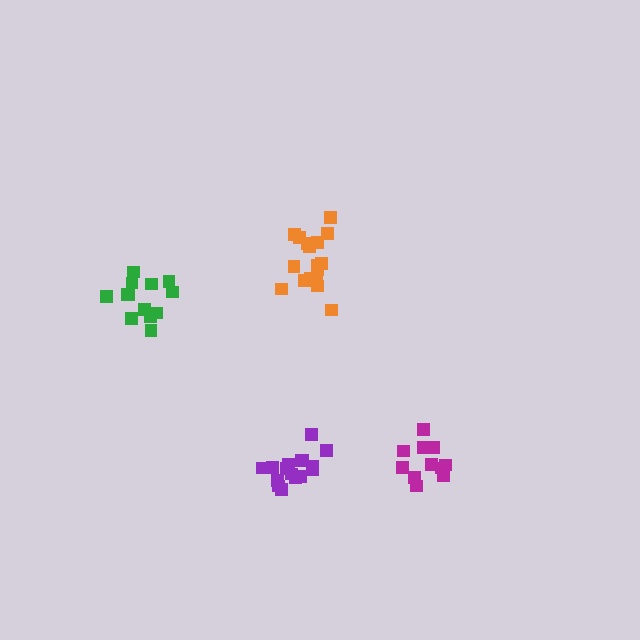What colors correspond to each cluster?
The clusters are colored: orange, green, purple, magenta.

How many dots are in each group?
Group 1: 17 dots, Group 2: 14 dots, Group 3: 16 dots, Group 4: 11 dots (58 total).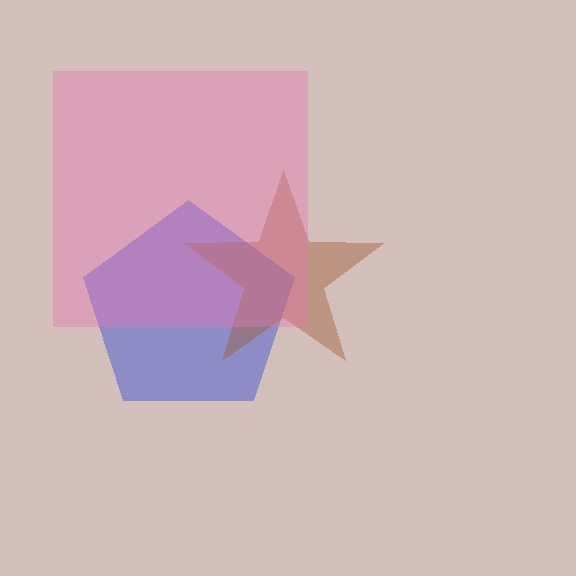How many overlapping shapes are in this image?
There are 3 overlapping shapes in the image.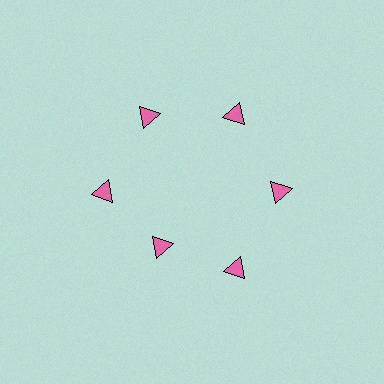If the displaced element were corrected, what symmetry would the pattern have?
It would have 6-fold rotational symmetry — the pattern would map onto itself every 60 degrees.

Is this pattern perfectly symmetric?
No. The 6 pink triangles are arranged in a ring, but one element near the 7 o'clock position is pulled inward toward the center, breaking the 6-fold rotational symmetry.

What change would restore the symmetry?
The symmetry would be restored by moving it outward, back onto the ring so that all 6 triangles sit at equal angles and equal distance from the center.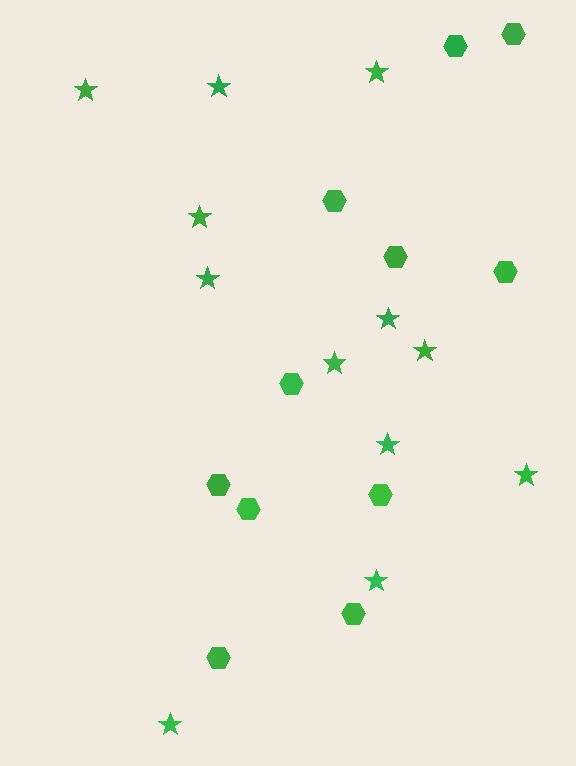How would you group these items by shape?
There are 2 groups: one group of hexagons (11) and one group of stars (12).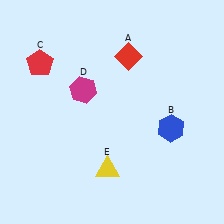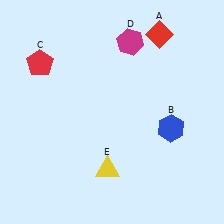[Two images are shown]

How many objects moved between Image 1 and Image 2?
2 objects moved between the two images.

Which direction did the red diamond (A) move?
The red diamond (A) moved right.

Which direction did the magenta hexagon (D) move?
The magenta hexagon (D) moved up.